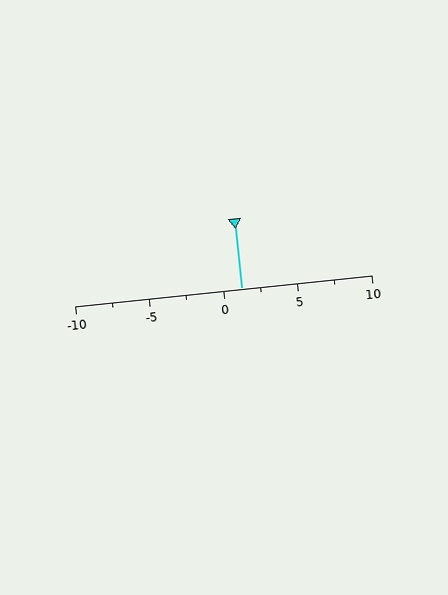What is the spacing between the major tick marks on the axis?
The major ticks are spaced 5 apart.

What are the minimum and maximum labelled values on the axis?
The axis runs from -10 to 10.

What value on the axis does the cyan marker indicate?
The marker indicates approximately 1.2.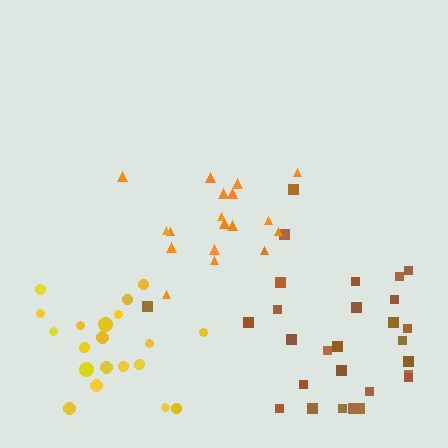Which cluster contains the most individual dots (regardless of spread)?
Brown (28).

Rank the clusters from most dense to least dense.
yellow, orange, brown.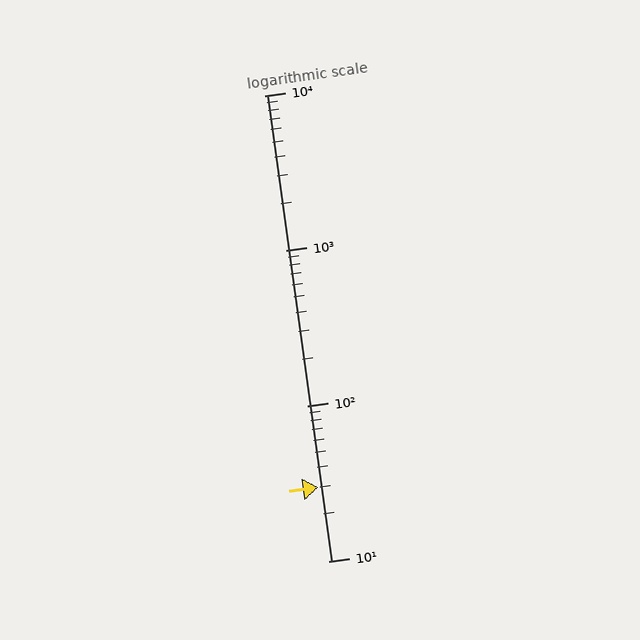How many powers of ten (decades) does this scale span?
The scale spans 3 decades, from 10 to 10000.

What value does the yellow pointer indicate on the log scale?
The pointer indicates approximately 30.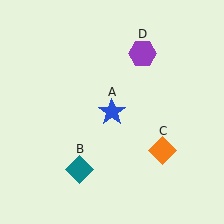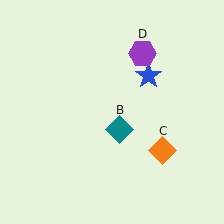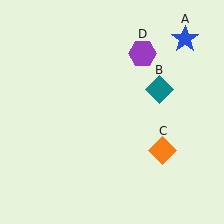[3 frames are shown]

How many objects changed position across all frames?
2 objects changed position: blue star (object A), teal diamond (object B).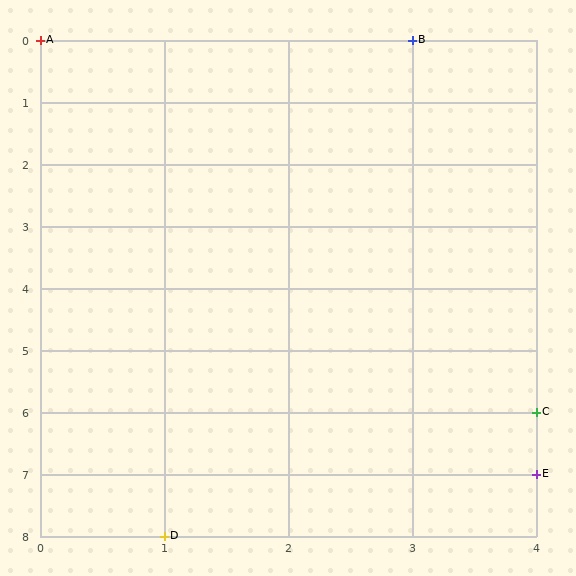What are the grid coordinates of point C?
Point C is at grid coordinates (4, 6).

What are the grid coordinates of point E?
Point E is at grid coordinates (4, 7).